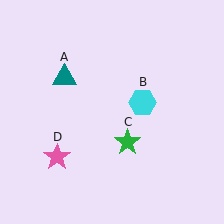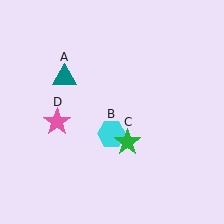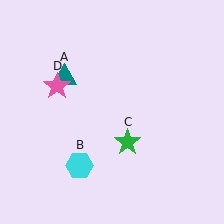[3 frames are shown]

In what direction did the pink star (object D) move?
The pink star (object D) moved up.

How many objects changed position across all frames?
2 objects changed position: cyan hexagon (object B), pink star (object D).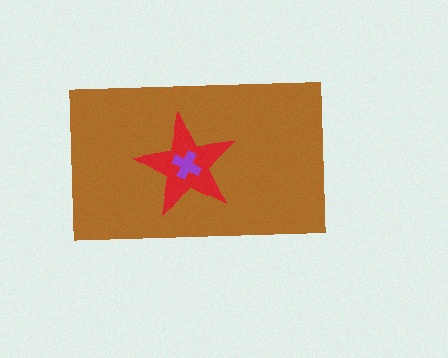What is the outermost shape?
The brown rectangle.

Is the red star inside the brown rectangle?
Yes.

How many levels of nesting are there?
3.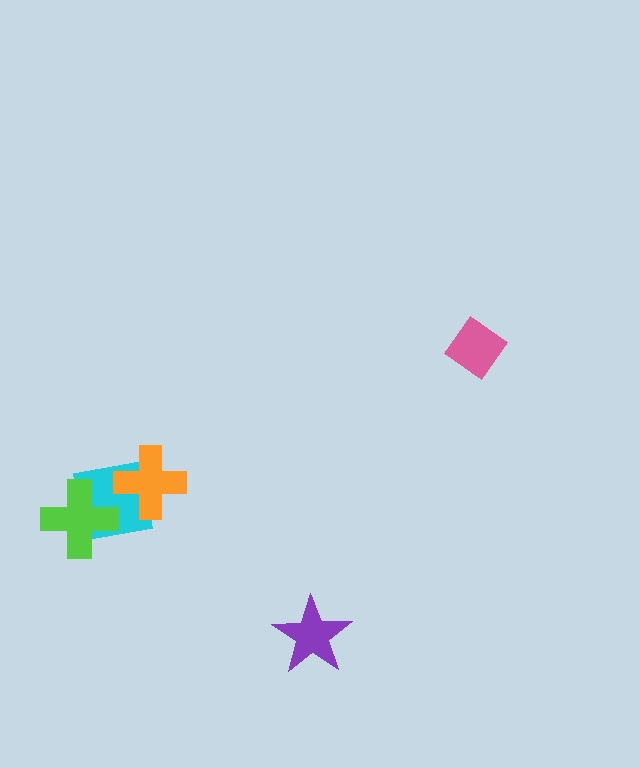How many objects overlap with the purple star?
0 objects overlap with the purple star.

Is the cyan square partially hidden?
Yes, it is partially covered by another shape.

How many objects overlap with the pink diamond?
0 objects overlap with the pink diamond.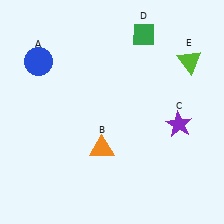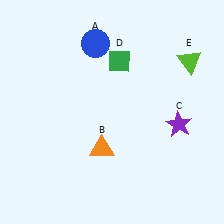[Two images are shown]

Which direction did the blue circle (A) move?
The blue circle (A) moved right.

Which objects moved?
The objects that moved are: the blue circle (A), the green diamond (D).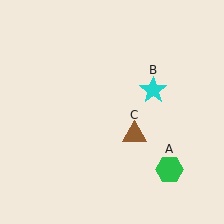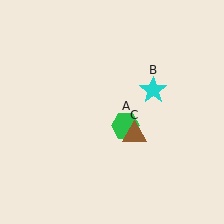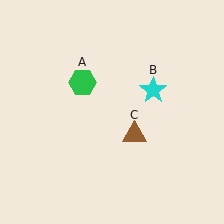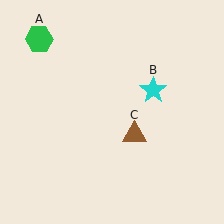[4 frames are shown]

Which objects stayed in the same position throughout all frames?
Cyan star (object B) and brown triangle (object C) remained stationary.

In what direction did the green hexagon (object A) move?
The green hexagon (object A) moved up and to the left.